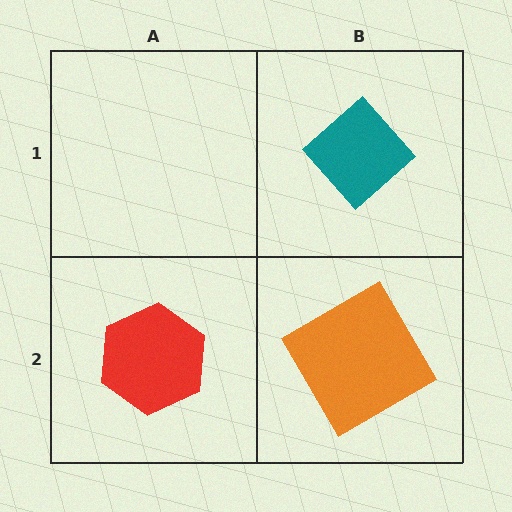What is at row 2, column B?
An orange diamond.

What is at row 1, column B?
A teal diamond.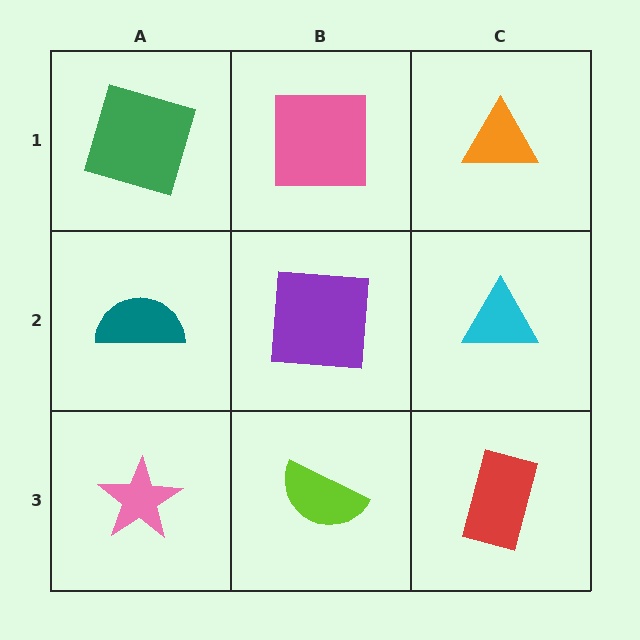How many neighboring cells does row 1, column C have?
2.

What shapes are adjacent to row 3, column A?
A teal semicircle (row 2, column A), a lime semicircle (row 3, column B).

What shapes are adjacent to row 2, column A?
A green square (row 1, column A), a pink star (row 3, column A), a purple square (row 2, column B).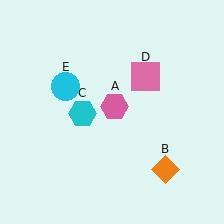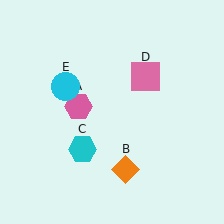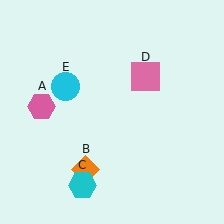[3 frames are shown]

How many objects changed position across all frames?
3 objects changed position: pink hexagon (object A), orange diamond (object B), cyan hexagon (object C).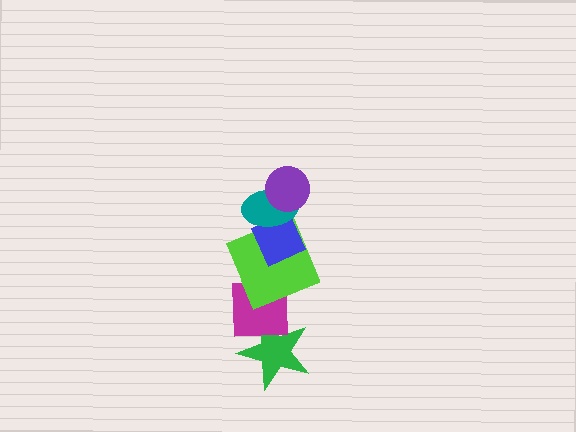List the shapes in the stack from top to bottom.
From top to bottom: the purple circle, the teal ellipse, the blue diamond, the lime square, the magenta square, the green star.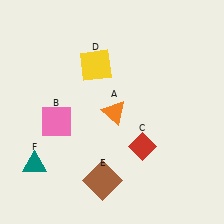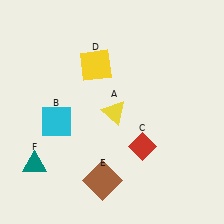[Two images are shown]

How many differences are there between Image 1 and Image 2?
There are 2 differences between the two images.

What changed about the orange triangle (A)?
In Image 1, A is orange. In Image 2, it changed to yellow.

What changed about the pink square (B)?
In Image 1, B is pink. In Image 2, it changed to cyan.